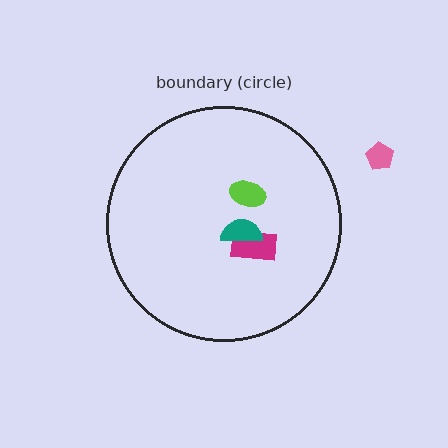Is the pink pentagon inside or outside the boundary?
Outside.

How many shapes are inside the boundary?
3 inside, 1 outside.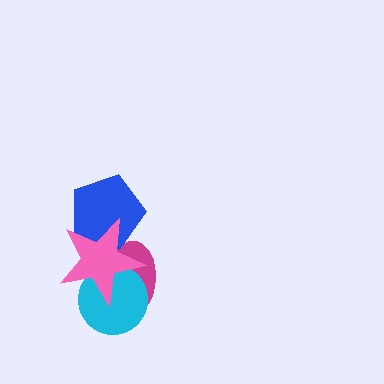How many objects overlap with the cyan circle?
2 objects overlap with the cyan circle.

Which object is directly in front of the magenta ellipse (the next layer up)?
The cyan circle is directly in front of the magenta ellipse.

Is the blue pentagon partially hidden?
Yes, it is partially covered by another shape.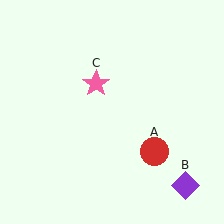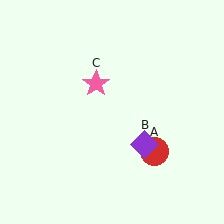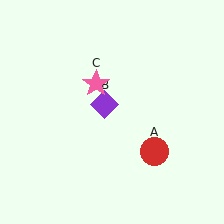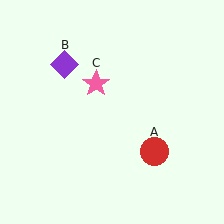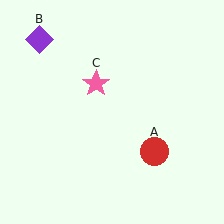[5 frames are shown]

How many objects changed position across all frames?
1 object changed position: purple diamond (object B).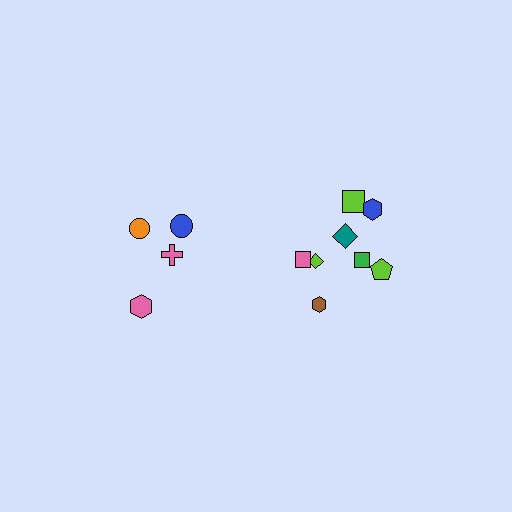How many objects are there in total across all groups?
There are 12 objects.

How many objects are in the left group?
There are 4 objects.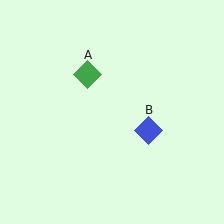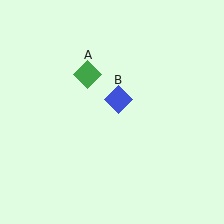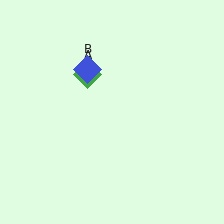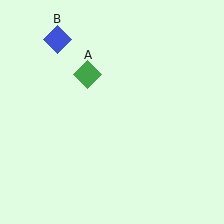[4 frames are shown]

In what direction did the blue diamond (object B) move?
The blue diamond (object B) moved up and to the left.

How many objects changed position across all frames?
1 object changed position: blue diamond (object B).